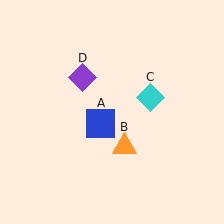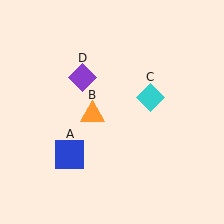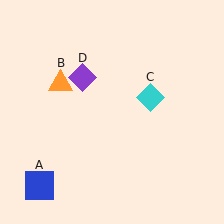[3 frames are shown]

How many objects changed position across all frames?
2 objects changed position: blue square (object A), orange triangle (object B).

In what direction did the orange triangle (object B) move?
The orange triangle (object B) moved up and to the left.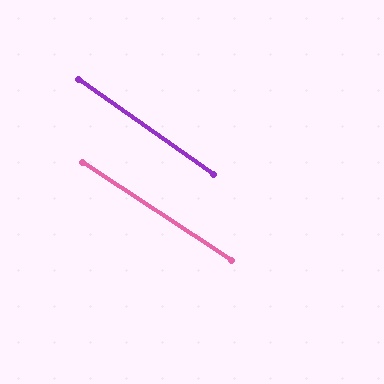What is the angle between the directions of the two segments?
Approximately 2 degrees.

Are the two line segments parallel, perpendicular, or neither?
Parallel — their directions differ by only 1.6°.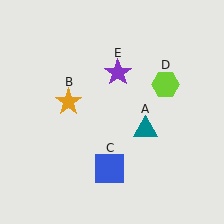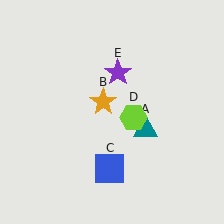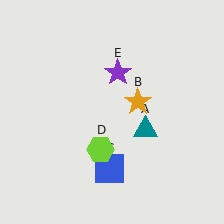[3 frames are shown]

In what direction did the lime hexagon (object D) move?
The lime hexagon (object D) moved down and to the left.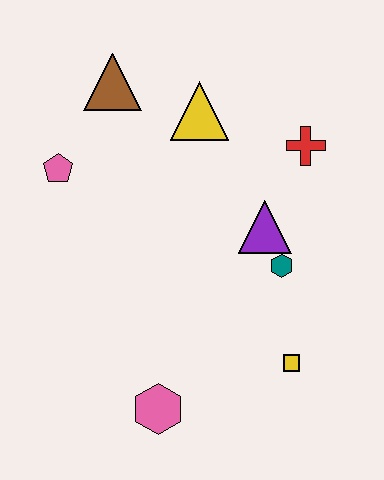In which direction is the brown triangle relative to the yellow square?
The brown triangle is above the yellow square.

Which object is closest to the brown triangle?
The yellow triangle is closest to the brown triangle.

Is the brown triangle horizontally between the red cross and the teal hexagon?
No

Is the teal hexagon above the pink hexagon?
Yes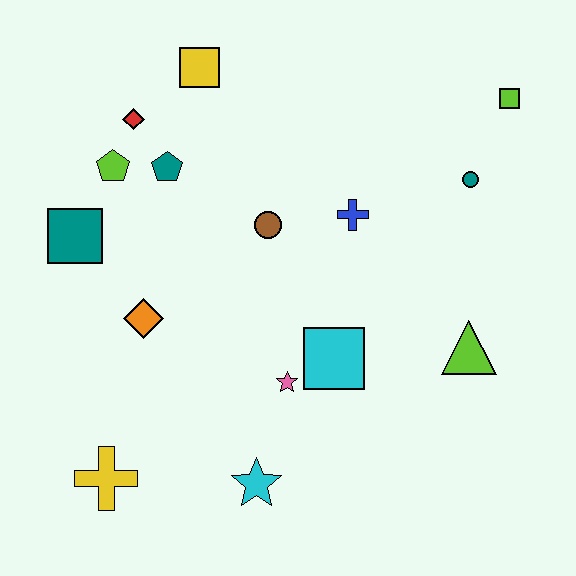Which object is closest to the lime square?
The teal circle is closest to the lime square.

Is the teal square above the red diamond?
No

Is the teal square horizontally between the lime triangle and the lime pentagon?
No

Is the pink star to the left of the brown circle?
No